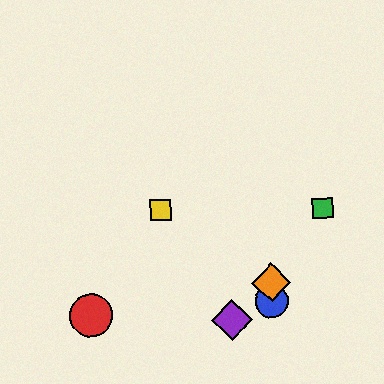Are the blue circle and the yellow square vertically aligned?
No, the blue circle is at x≈272 and the yellow square is at x≈160.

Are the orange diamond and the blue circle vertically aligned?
Yes, both are at x≈271.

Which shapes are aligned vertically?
The blue circle, the orange diamond are aligned vertically.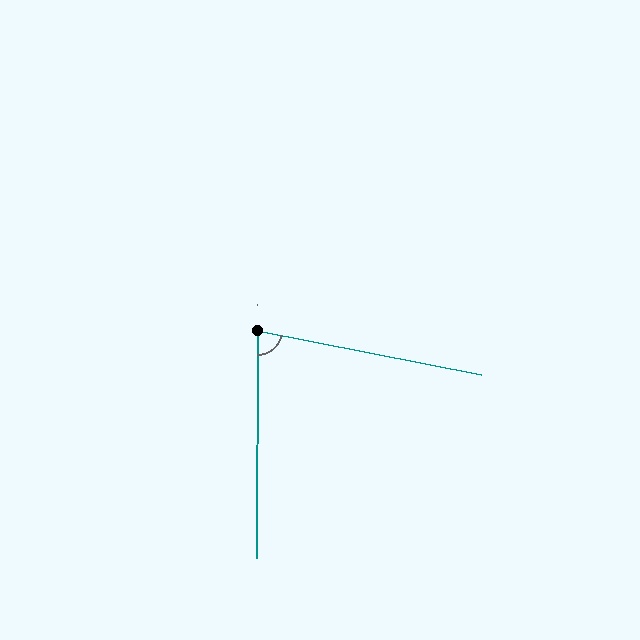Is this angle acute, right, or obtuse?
It is acute.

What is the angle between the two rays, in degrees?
Approximately 79 degrees.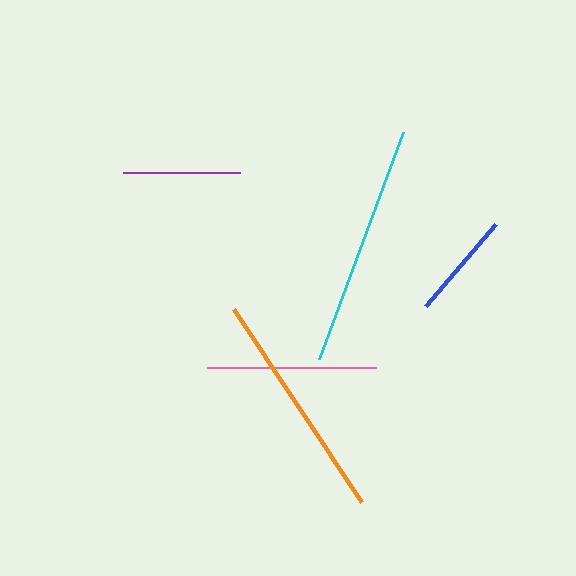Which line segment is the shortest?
The blue line is the shortest at approximately 108 pixels.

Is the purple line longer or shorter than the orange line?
The orange line is longer than the purple line.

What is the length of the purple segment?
The purple segment is approximately 117 pixels long.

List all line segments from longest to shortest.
From longest to shortest: cyan, orange, pink, purple, blue.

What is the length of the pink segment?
The pink segment is approximately 169 pixels long.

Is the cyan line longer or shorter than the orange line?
The cyan line is longer than the orange line.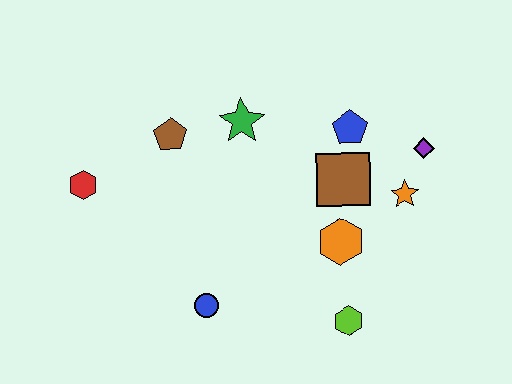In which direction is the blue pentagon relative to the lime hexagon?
The blue pentagon is above the lime hexagon.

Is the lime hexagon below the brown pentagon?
Yes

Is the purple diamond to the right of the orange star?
Yes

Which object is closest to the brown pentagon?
The green star is closest to the brown pentagon.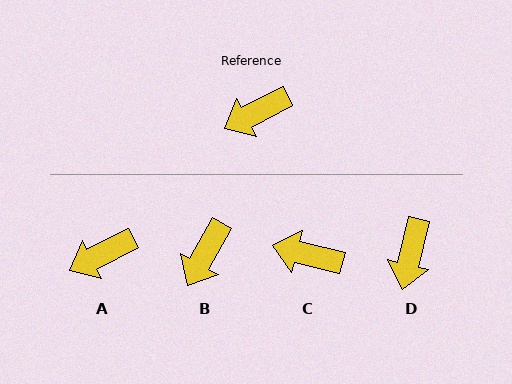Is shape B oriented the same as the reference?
No, it is off by about 34 degrees.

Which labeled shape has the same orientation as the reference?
A.